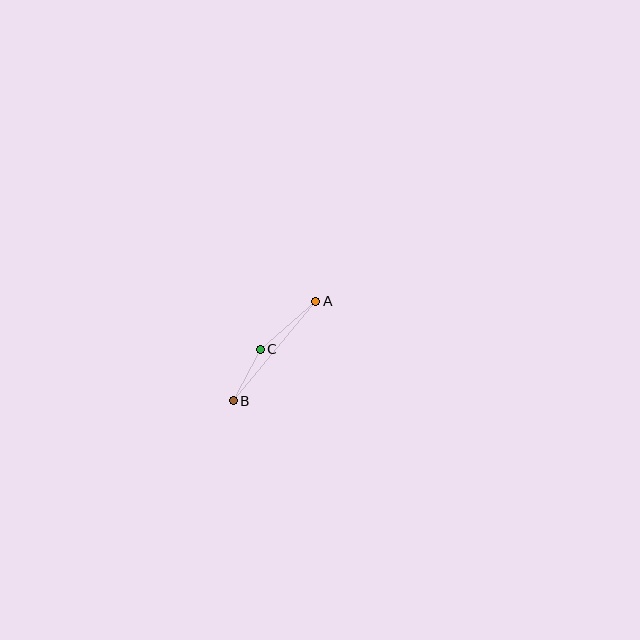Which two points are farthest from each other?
Points A and B are farthest from each other.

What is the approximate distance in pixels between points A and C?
The distance between A and C is approximately 73 pixels.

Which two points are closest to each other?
Points B and C are closest to each other.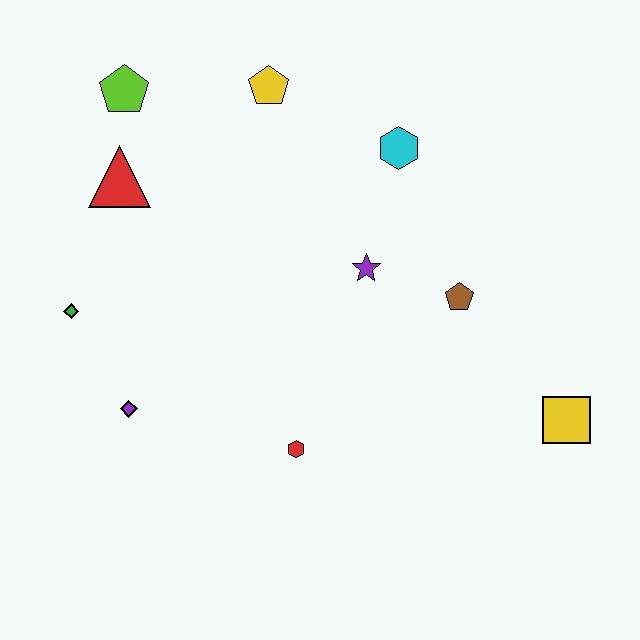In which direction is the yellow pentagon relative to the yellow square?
The yellow pentagon is above the yellow square.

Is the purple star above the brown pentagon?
Yes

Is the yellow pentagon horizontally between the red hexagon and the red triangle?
Yes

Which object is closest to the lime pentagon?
The red triangle is closest to the lime pentagon.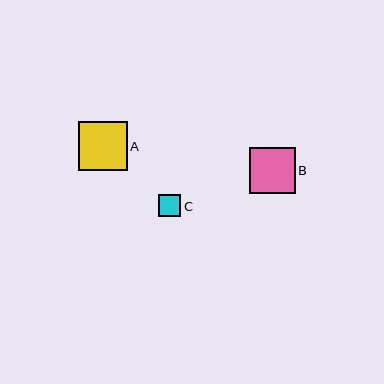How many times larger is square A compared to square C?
Square A is approximately 2.2 times the size of square C.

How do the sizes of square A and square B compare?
Square A and square B are approximately the same size.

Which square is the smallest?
Square C is the smallest with a size of approximately 22 pixels.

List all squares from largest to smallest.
From largest to smallest: A, B, C.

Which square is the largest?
Square A is the largest with a size of approximately 49 pixels.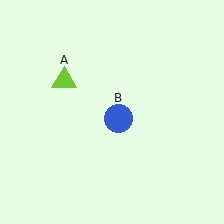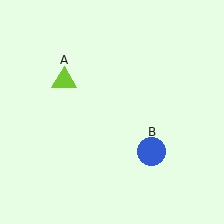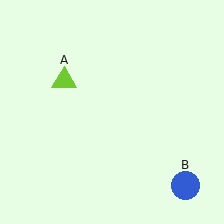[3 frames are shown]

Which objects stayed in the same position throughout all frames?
Lime triangle (object A) remained stationary.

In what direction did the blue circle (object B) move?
The blue circle (object B) moved down and to the right.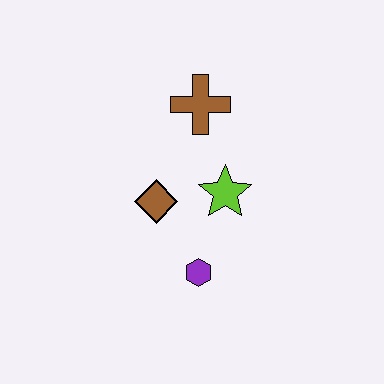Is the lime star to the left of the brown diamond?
No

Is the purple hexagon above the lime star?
No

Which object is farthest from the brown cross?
The purple hexagon is farthest from the brown cross.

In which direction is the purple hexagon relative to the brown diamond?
The purple hexagon is below the brown diamond.